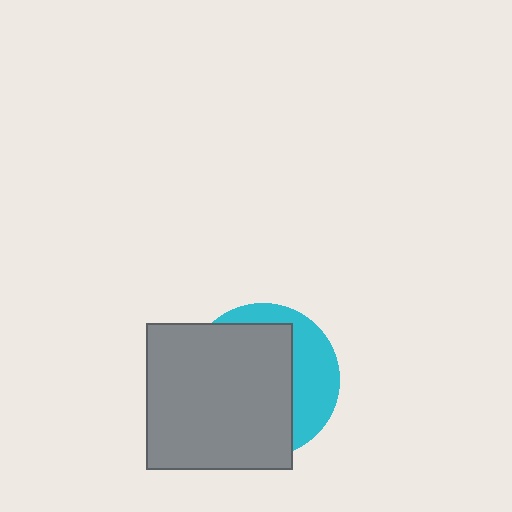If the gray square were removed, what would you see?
You would see the complete cyan circle.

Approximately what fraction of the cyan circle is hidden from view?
Roughly 68% of the cyan circle is hidden behind the gray square.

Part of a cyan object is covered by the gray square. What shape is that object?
It is a circle.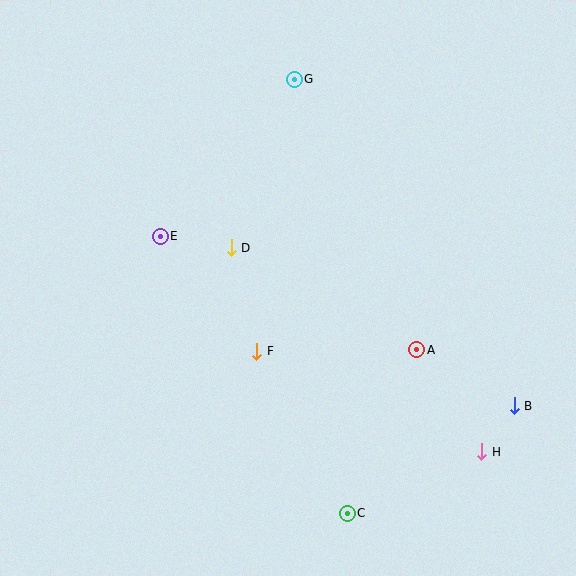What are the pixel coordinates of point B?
Point B is at (514, 406).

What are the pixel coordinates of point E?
Point E is at (160, 236).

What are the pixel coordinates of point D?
Point D is at (231, 248).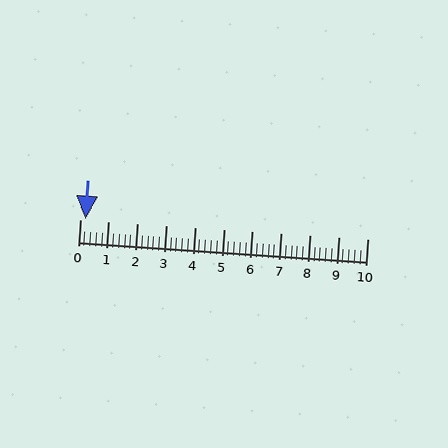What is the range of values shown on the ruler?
The ruler shows values from 0 to 10.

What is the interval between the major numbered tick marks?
The major tick marks are spaced 1 units apart.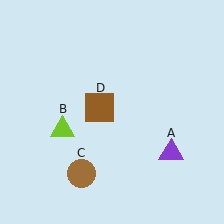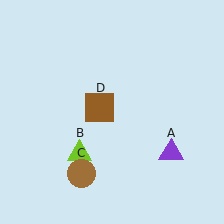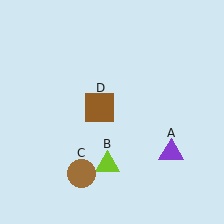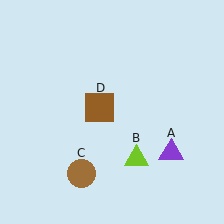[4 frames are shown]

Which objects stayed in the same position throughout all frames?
Purple triangle (object A) and brown circle (object C) and brown square (object D) remained stationary.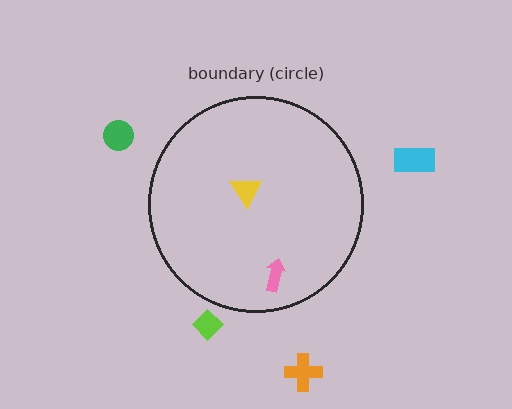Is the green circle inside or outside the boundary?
Outside.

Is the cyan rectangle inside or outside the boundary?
Outside.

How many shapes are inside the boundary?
2 inside, 4 outside.